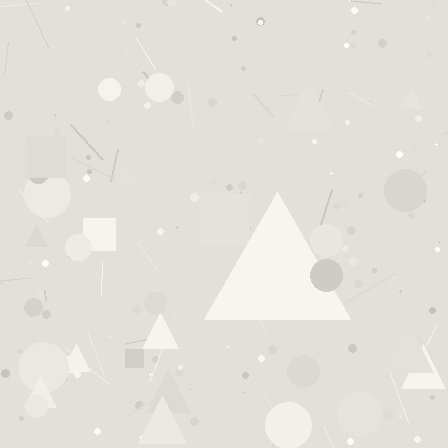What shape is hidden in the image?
A triangle is hidden in the image.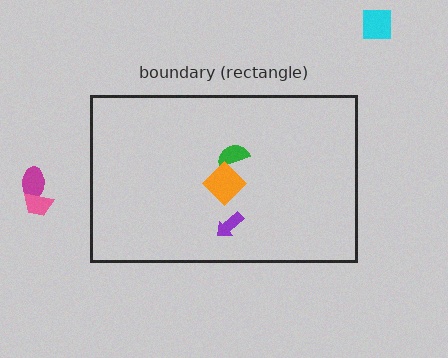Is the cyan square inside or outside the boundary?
Outside.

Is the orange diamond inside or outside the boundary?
Inside.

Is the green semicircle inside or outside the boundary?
Inside.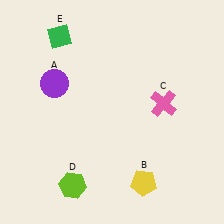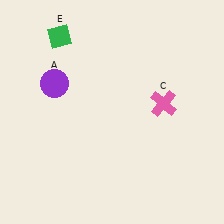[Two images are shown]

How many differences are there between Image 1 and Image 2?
There are 2 differences between the two images.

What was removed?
The yellow pentagon (B), the lime hexagon (D) were removed in Image 2.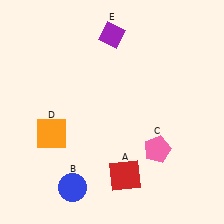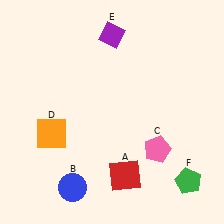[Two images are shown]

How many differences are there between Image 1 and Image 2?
There is 1 difference between the two images.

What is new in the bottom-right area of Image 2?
A green pentagon (F) was added in the bottom-right area of Image 2.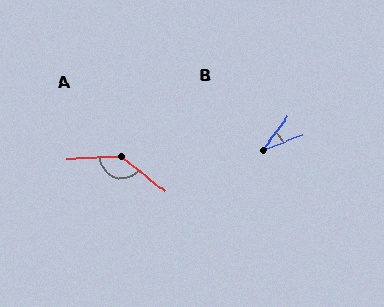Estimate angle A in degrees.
Approximately 139 degrees.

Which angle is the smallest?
B, at approximately 32 degrees.